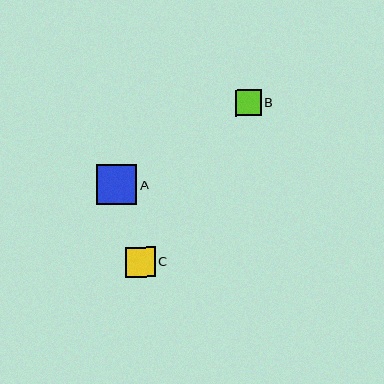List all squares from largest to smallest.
From largest to smallest: A, C, B.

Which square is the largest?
Square A is the largest with a size of approximately 40 pixels.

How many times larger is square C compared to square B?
Square C is approximately 1.2 times the size of square B.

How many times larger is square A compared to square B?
Square A is approximately 1.6 times the size of square B.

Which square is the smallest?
Square B is the smallest with a size of approximately 26 pixels.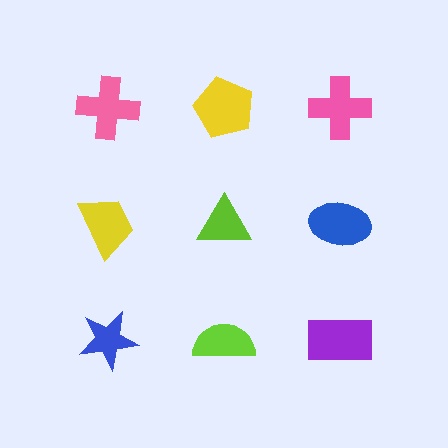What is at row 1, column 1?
A pink cross.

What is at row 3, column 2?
A lime semicircle.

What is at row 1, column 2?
A yellow pentagon.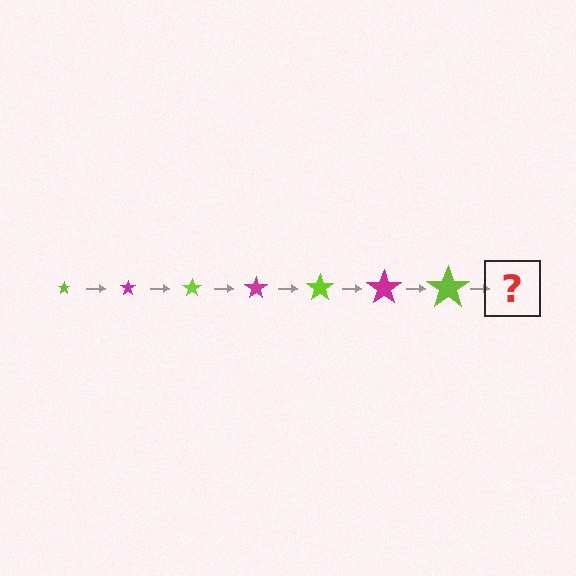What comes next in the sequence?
The next element should be a magenta star, larger than the previous one.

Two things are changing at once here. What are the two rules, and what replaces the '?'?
The two rules are that the star grows larger each step and the color cycles through lime and magenta. The '?' should be a magenta star, larger than the previous one.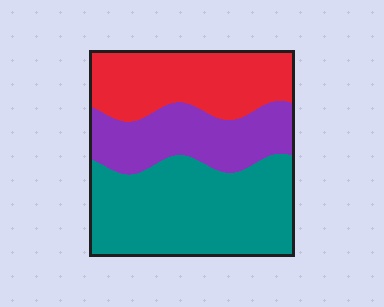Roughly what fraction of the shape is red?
Red covers about 30% of the shape.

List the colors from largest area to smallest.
From largest to smallest: teal, red, purple.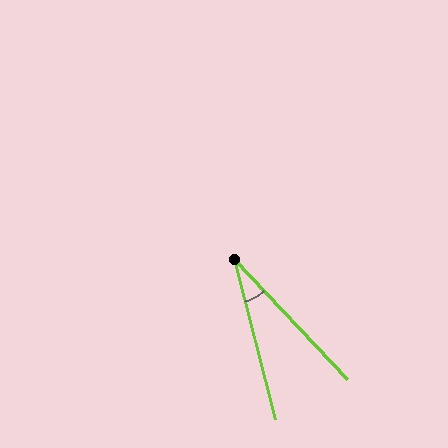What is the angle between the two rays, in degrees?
Approximately 29 degrees.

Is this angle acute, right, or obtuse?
It is acute.